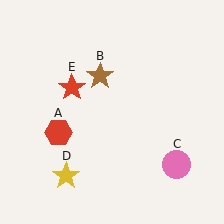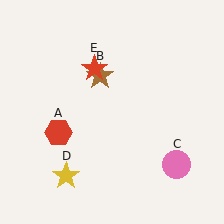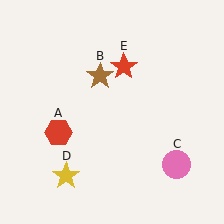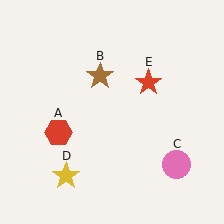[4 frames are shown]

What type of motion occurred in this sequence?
The red star (object E) rotated clockwise around the center of the scene.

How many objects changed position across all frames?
1 object changed position: red star (object E).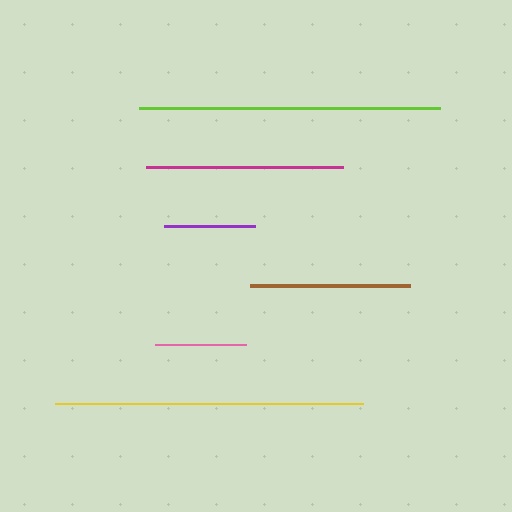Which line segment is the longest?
The yellow line is the longest at approximately 308 pixels.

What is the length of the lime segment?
The lime segment is approximately 301 pixels long.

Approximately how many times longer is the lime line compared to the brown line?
The lime line is approximately 1.9 times the length of the brown line.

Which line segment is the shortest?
The purple line is the shortest at approximately 91 pixels.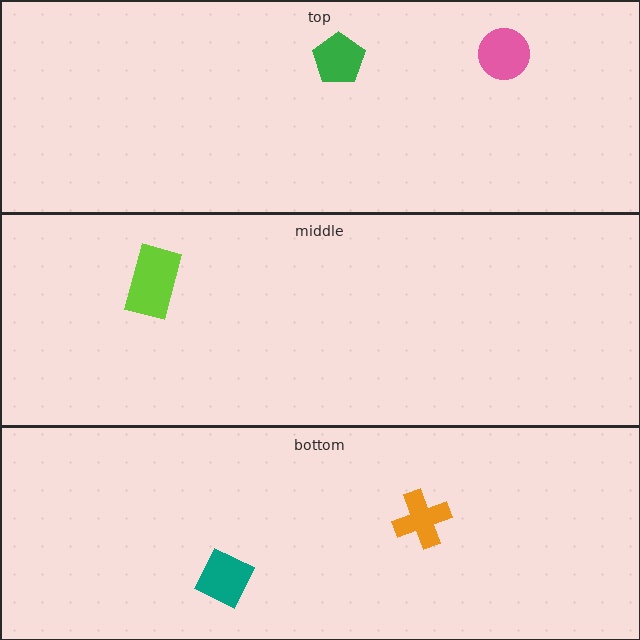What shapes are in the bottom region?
The teal square, the orange cross.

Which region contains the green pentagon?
The top region.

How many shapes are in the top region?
2.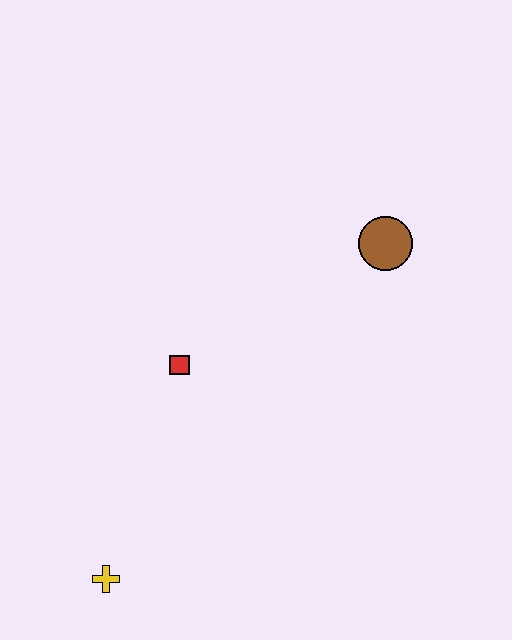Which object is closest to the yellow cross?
The red square is closest to the yellow cross.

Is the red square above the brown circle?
No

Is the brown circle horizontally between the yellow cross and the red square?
No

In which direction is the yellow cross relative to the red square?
The yellow cross is below the red square.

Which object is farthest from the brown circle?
The yellow cross is farthest from the brown circle.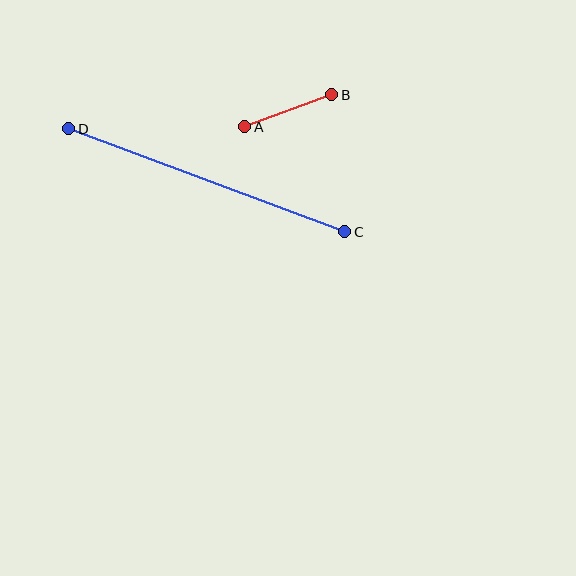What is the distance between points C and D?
The distance is approximately 295 pixels.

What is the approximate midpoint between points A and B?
The midpoint is at approximately (288, 111) pixels.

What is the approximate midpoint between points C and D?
The midpoint is at approximately (207, 180) pixels.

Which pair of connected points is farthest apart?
Points C and D are farthest apart.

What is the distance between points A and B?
The distance is approximately 93 pixels.